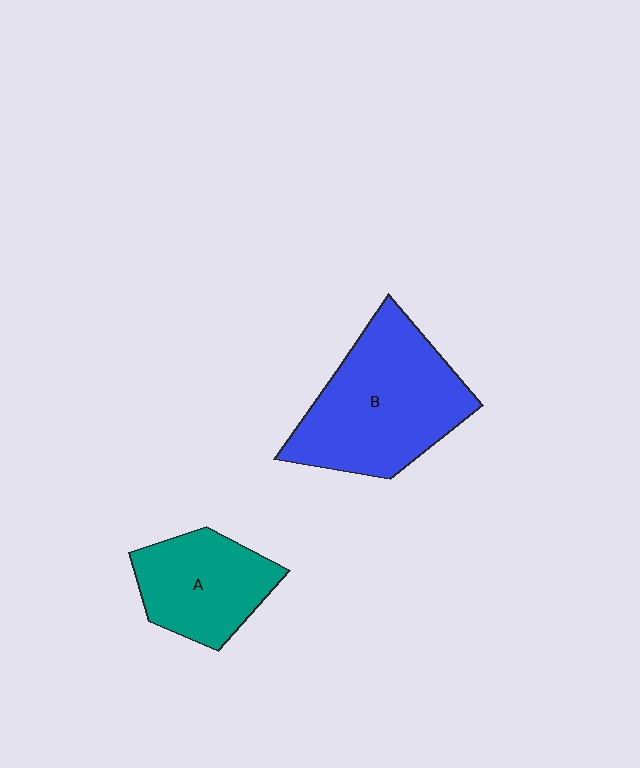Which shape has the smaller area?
Shape A (teal).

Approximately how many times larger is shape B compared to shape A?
Approximately 1.6 times.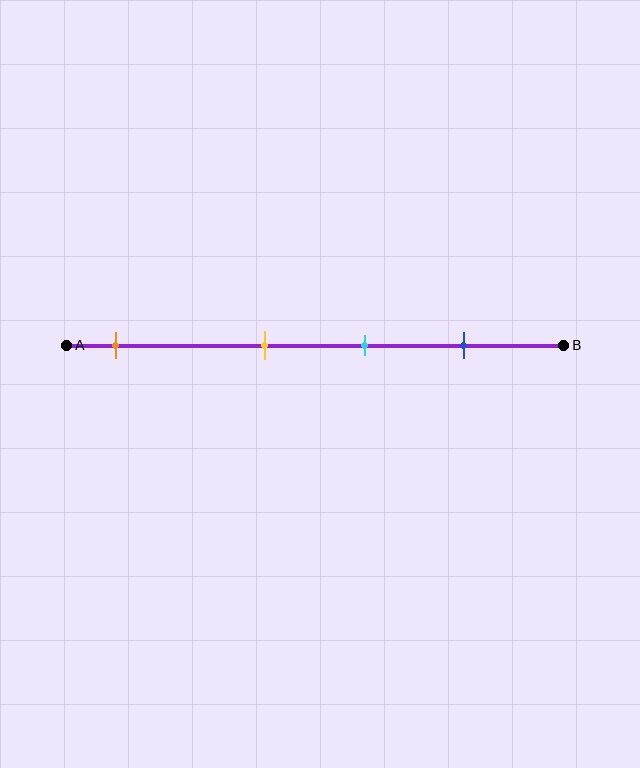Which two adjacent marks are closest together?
The yellow and cyan marks are the closest adjacent pair.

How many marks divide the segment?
There are 4 marks dividing the segment.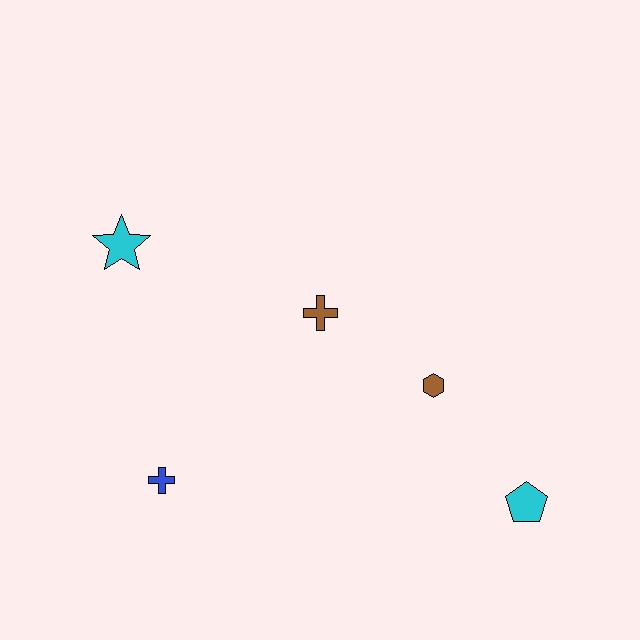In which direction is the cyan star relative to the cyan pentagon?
The cyan star is to the left of the cyan pentagon.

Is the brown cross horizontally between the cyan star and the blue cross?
No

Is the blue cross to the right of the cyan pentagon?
No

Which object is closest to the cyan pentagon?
The brown hexagon is closest to the cyan pentagon.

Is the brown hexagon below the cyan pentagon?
No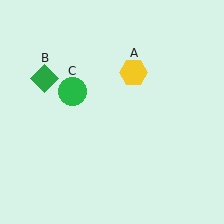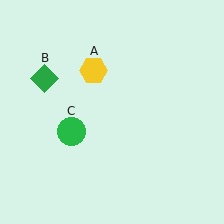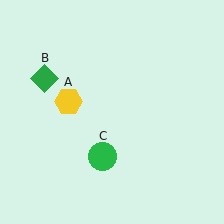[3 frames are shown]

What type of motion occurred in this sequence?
The yellow hexagon (object A), green circle (object C) rotated counterclockwise around the center of the scene.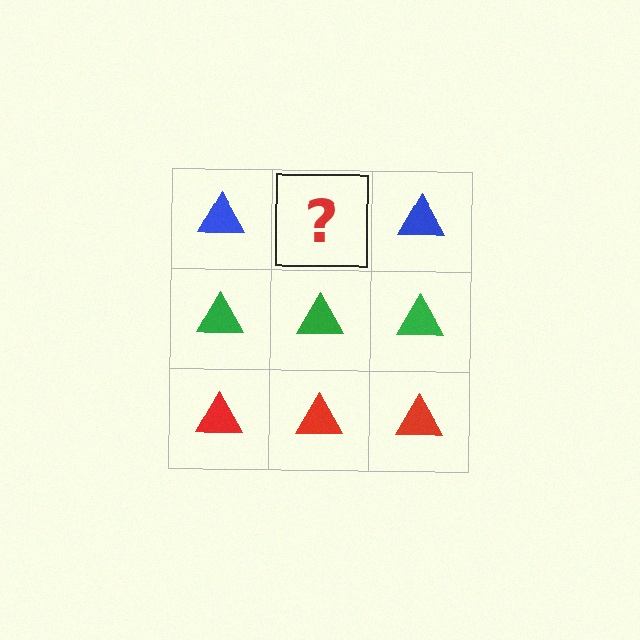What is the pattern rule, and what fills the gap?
The rule is that each row has a consistent color. The gap should be filled with a blue triangle.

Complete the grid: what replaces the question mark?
The question mark should be replaced with a blue triangle.